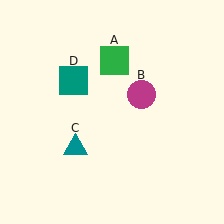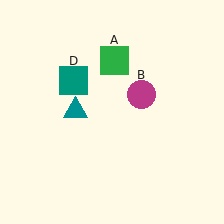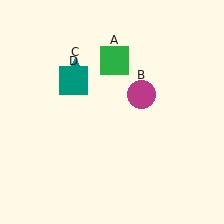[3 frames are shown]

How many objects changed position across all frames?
1 object changed position: teal triangle (object C).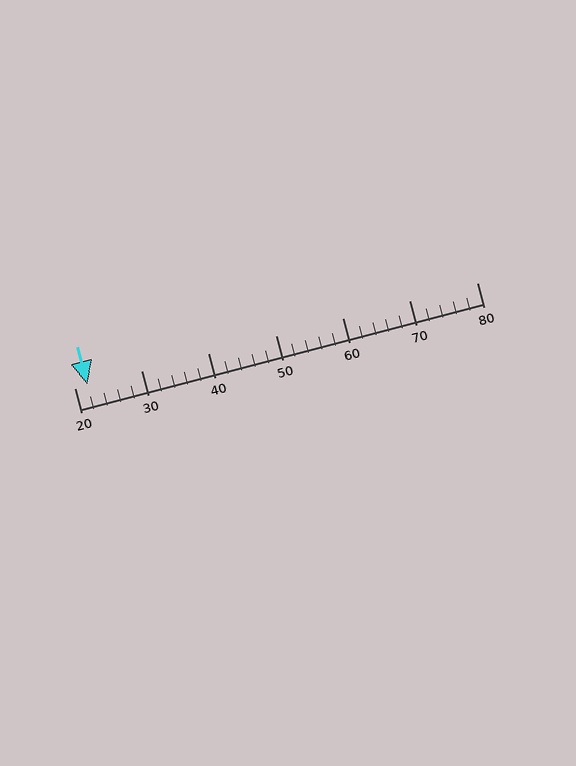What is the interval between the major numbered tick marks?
The major tick marks are spaced 10 units apart.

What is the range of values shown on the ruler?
The ruler shows values from 20 to 80.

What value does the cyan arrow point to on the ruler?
The cyan arrow points to approximately 22.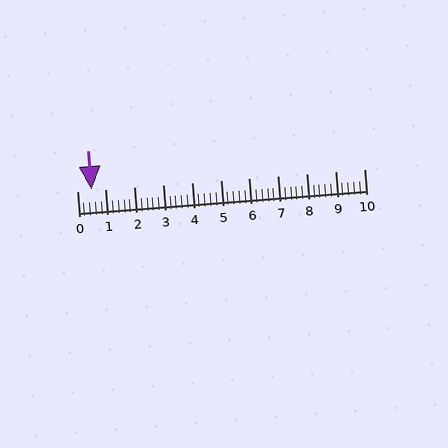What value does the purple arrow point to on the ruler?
The purple arrow points to approximately 0.5.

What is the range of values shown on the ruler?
The ruler shows values from 0 to 10.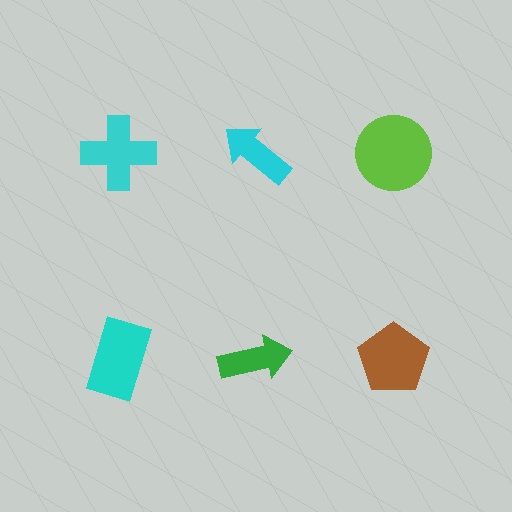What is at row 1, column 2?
A cyan arrow.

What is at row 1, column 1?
A cyan cross.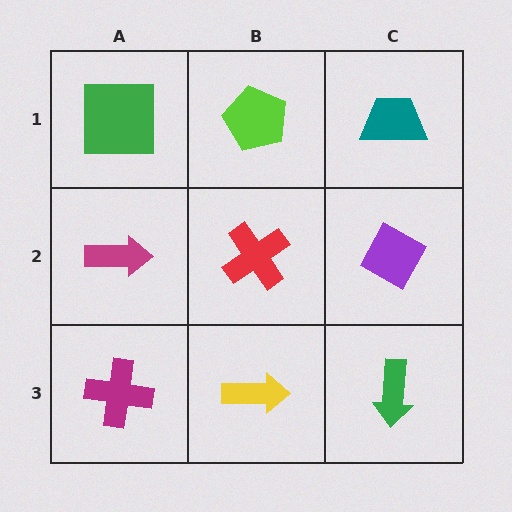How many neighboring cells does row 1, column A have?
2.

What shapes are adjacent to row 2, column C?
A teal trapezoid (row 1, column C), a green arrow (row 3, column C), a red cross (row 2, column B).